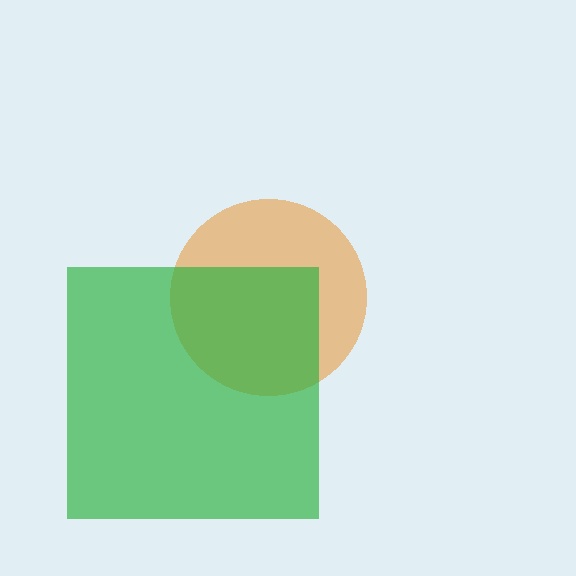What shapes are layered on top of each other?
The layered shapes are: an orange circle, a green square.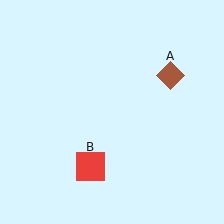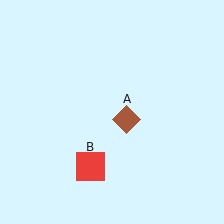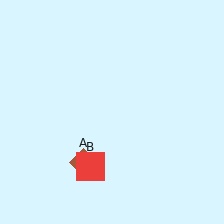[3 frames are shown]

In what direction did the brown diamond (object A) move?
The brown diamond (object A) moved down and to the left.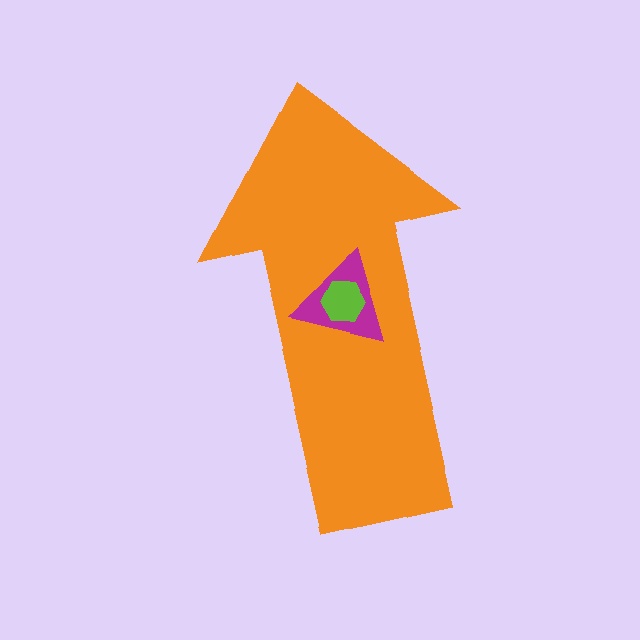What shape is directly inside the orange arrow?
The magenta triangle.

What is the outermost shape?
The orange arrow.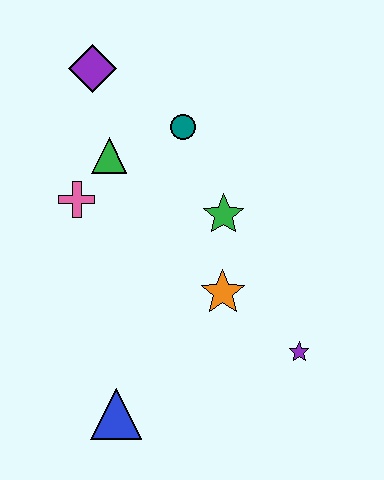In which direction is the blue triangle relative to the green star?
The blue triangle is below the green star.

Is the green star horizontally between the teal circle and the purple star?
Yes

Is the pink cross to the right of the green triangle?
No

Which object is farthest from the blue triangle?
The purple diamond is farthest from the blue triangle.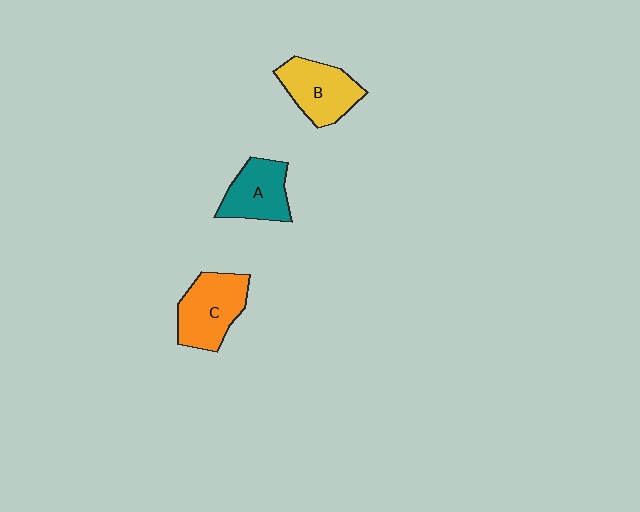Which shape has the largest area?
Shape C (orange).